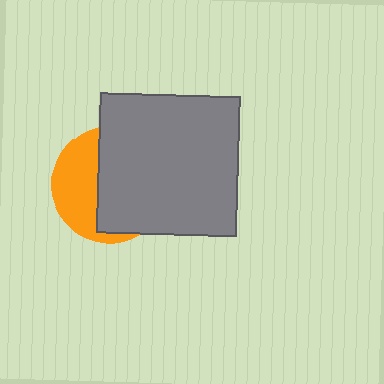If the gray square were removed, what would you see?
You would see the complete orange circle.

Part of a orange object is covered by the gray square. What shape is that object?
It is a circle.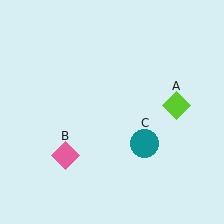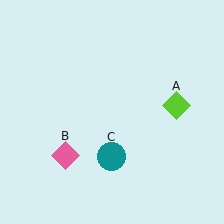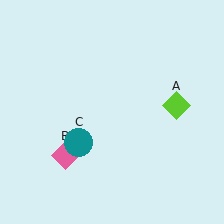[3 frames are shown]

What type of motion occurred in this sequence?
The teal circle (object C) rotated clockwise around the center of the scene.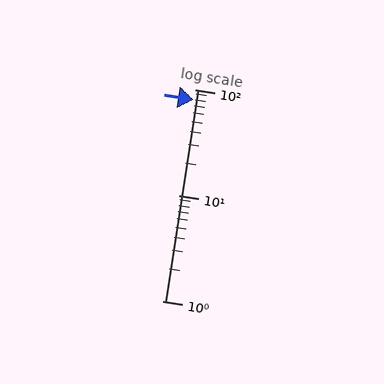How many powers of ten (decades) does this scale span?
The scale spans 2 decades, from 1 to 100.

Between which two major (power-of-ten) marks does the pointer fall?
The pointer is between 10 and 100.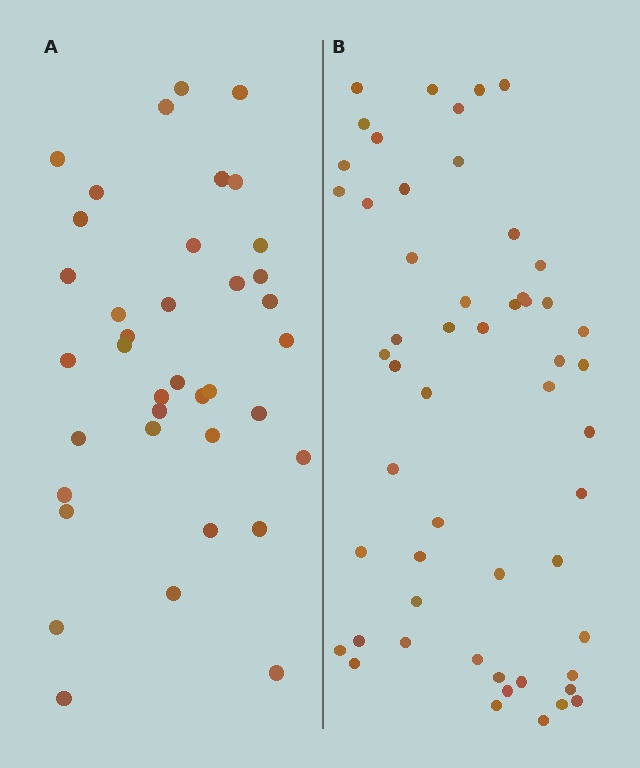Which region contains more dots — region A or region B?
Region B (the right region) has more dots.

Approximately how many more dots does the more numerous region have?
Region B has approximately 15 more dots than region A.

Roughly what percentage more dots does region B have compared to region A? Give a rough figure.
About 40% more.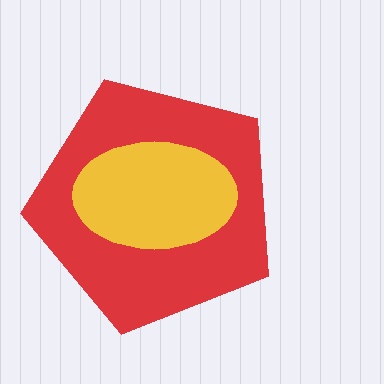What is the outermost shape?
The red pentagon.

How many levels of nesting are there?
2.